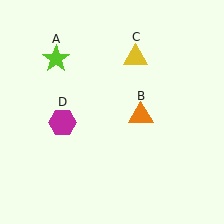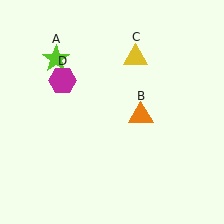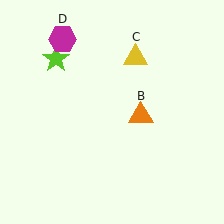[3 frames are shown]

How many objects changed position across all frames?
1 object changed position: magenta hexagon (object D).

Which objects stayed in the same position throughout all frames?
Lime star (object A) and orange triangle (object B) and yellow triangle (object C) remained stationary.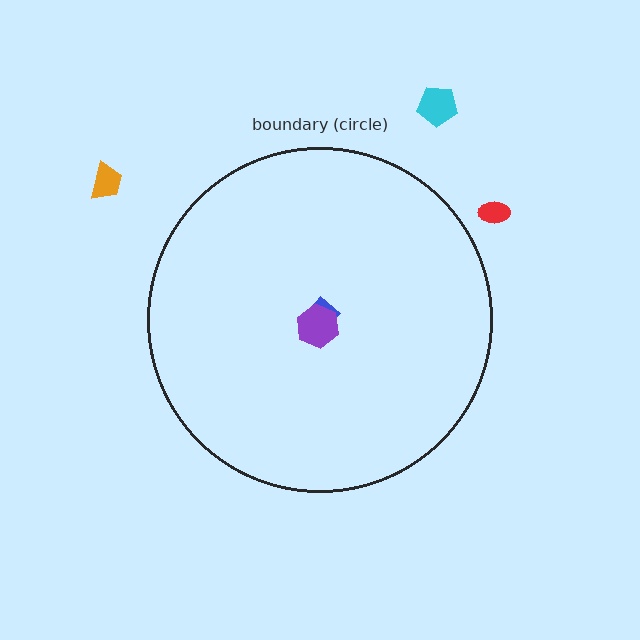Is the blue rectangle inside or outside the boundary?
Inside.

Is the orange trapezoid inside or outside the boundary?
Outside.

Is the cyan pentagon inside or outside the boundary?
Outside.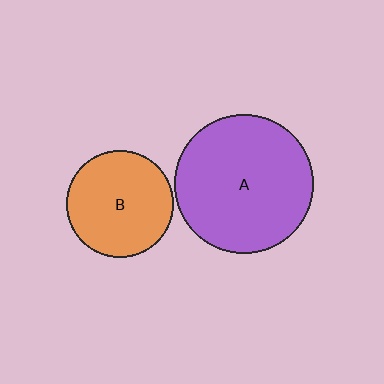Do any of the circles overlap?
No, none of the circles overlap.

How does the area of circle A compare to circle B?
Approximately 1.7 times.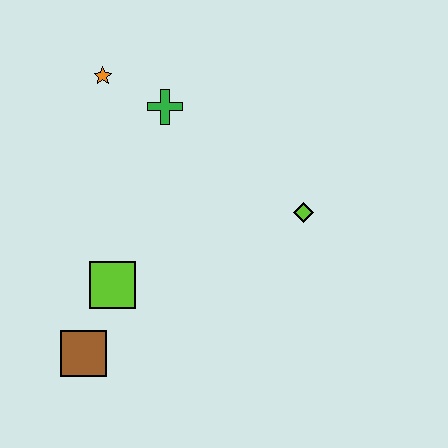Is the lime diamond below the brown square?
No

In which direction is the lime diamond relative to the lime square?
The lime diamond is to the right of the lime square.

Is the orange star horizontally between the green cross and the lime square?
No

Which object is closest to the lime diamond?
The green cross is closest to the lime diamond.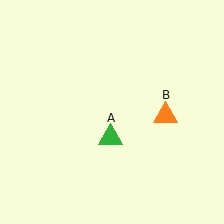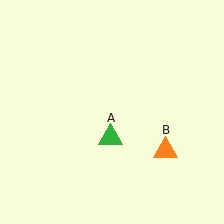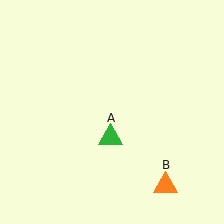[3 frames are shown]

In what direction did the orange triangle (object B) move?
The orange triangle (object B) moved down.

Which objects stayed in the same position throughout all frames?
Green triangle (object A) remained stationary.